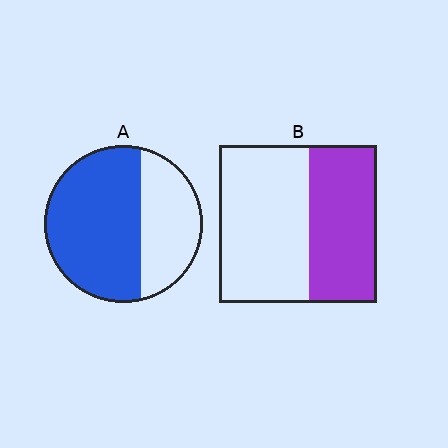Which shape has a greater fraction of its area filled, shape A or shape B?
Shape A.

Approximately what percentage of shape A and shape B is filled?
A is approximately 65% and B is approximately 45%.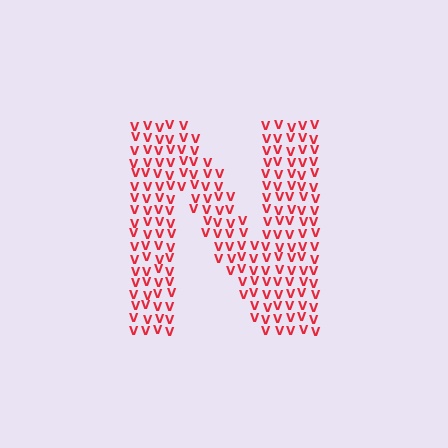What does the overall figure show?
The overall figure shows the letter N.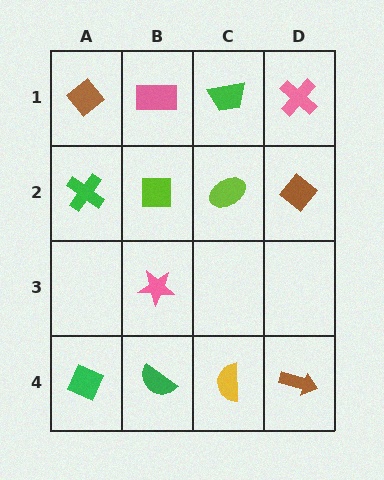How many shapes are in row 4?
4 shapes.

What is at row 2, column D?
A brown diamond.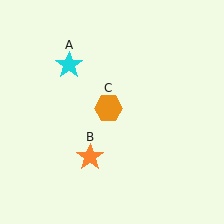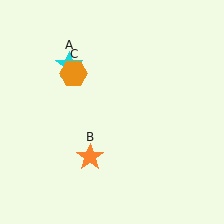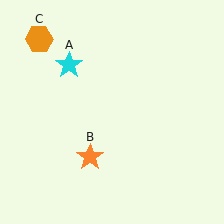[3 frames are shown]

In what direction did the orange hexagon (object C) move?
The orange hexagon (object C) moved up and to the left.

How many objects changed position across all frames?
1 object changed position: orange hexagon (object C).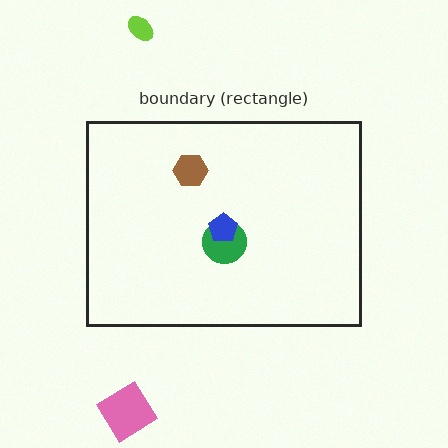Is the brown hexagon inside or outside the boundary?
Inside.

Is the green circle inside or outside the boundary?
Inside.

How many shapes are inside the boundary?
3 inside, 2 outside.